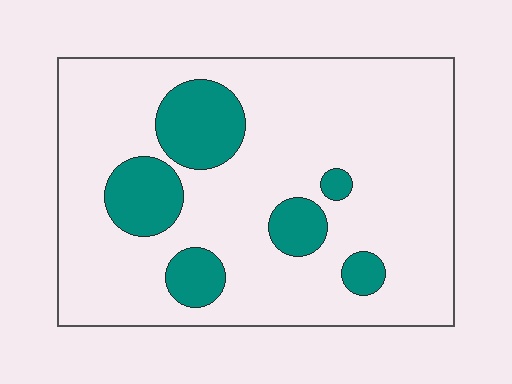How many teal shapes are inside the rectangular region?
6.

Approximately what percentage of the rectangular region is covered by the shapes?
Approximately 20%.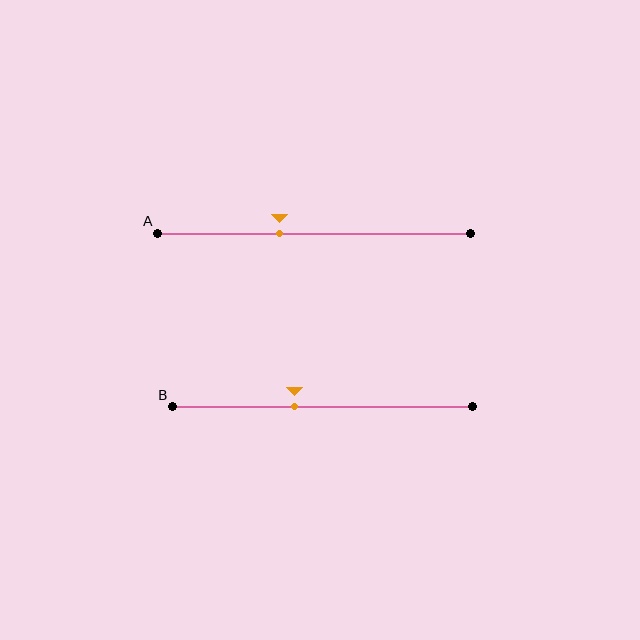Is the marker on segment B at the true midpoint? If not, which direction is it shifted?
No, the marker on segment B is shifted to the left by about 9% of the segment length.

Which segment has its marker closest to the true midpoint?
Segment B has its marker closest to the true midpoint.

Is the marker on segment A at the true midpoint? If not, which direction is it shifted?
No, the marker on segment A is shifted to the left by about 11% of the segment length.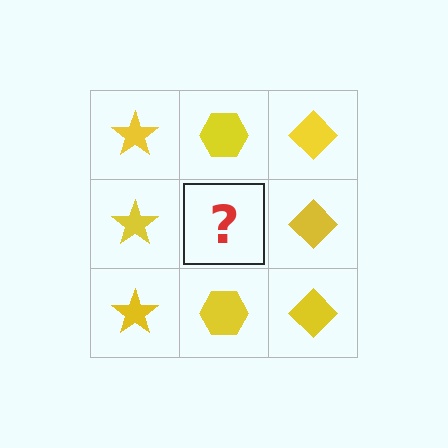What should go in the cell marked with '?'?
The missing cell should contain a yellow hexagon.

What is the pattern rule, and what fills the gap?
The rule is that each column has a consistent shape. The gap should be filled with a yellow hexagon.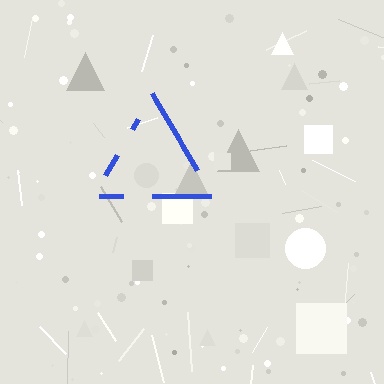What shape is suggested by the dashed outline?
The dashed outline suggests a triangle.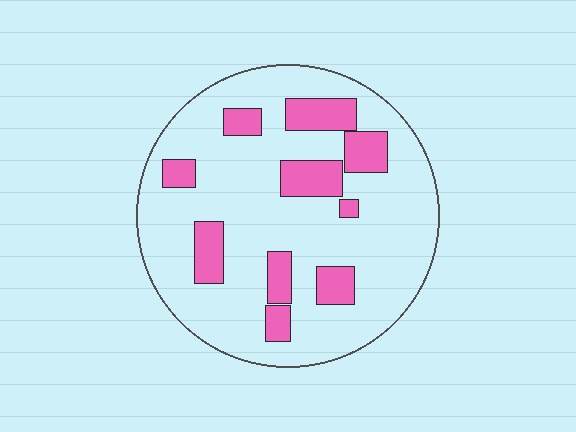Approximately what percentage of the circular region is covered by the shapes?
Approximately 20%.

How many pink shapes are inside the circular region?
10.